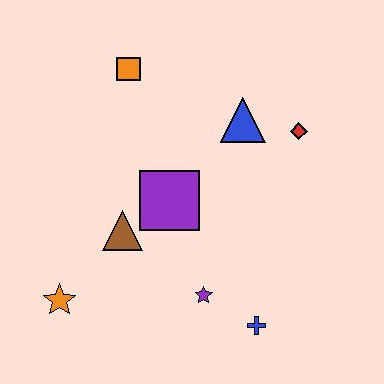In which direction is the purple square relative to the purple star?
The purple square is above the purple star.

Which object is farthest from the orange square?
The blue cross is farthest from the orange square.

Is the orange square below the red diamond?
No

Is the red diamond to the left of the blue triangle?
No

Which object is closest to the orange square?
The blue triangle is closest to the orange square.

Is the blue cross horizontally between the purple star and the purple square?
No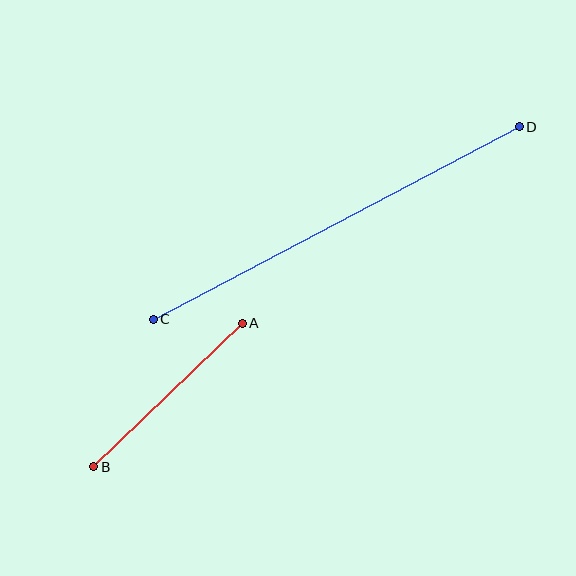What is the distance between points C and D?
The distance is approximately 414 pixels.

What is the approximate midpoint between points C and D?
The midpoint is at approximately (336, 223) pixels.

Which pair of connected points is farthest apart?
Points C and D are farthest apart.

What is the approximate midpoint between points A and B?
The midpoint is at approximately (168, 395) pixels.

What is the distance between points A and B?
The distance is approximately 207 pixels.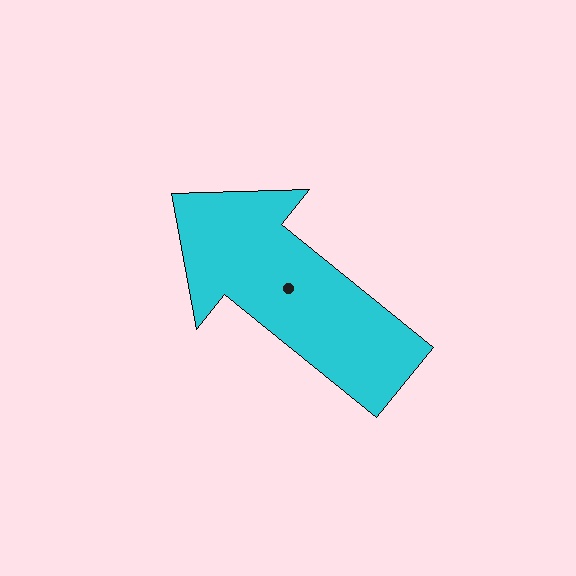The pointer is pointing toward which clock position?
Roughly 10 o'clock.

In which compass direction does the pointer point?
Northwest.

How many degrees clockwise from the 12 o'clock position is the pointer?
Approximately 309 degrees.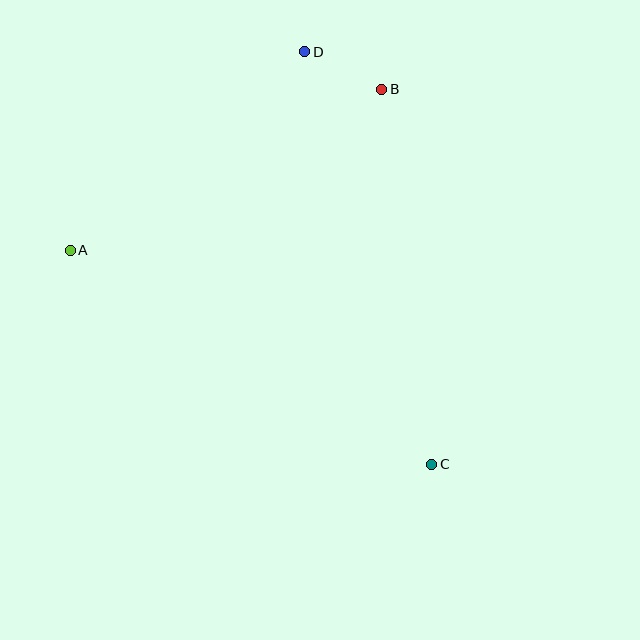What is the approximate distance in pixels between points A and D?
The distance between A and D is approximately 307 pixels.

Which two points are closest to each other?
Points B and D are closest to each other.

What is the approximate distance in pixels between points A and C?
The distance between A and C is approximately 420 pixels.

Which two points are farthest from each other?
Points C and D are farthest from each other.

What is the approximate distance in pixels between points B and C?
The distance between B and C is approximately 378 pixels.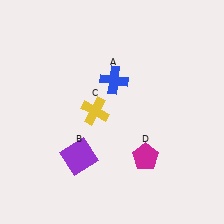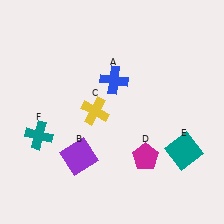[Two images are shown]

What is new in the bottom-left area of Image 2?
A teal cross (F) was added in the bottom-left area of Image 2.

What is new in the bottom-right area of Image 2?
A teal square (E) was added in the bottom-right area of Image 2.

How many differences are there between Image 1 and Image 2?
There are 2 differences between the two images.